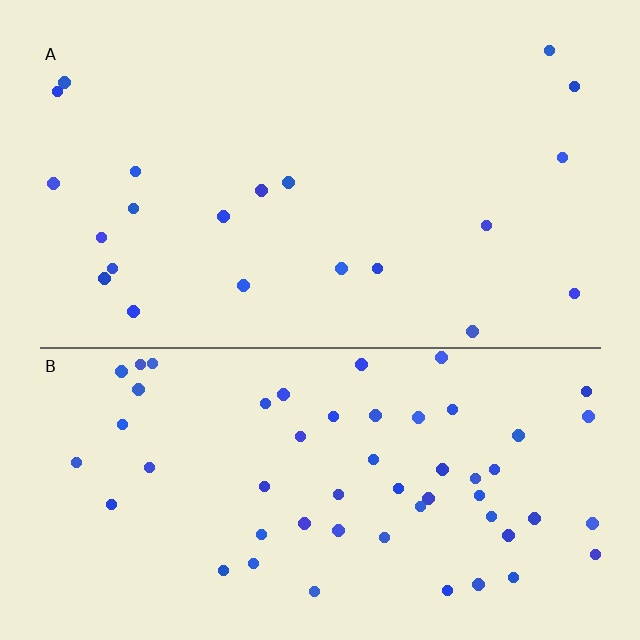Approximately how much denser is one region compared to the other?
Approximately 2.6× — region B over region A.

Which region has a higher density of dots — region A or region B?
B (the bottom).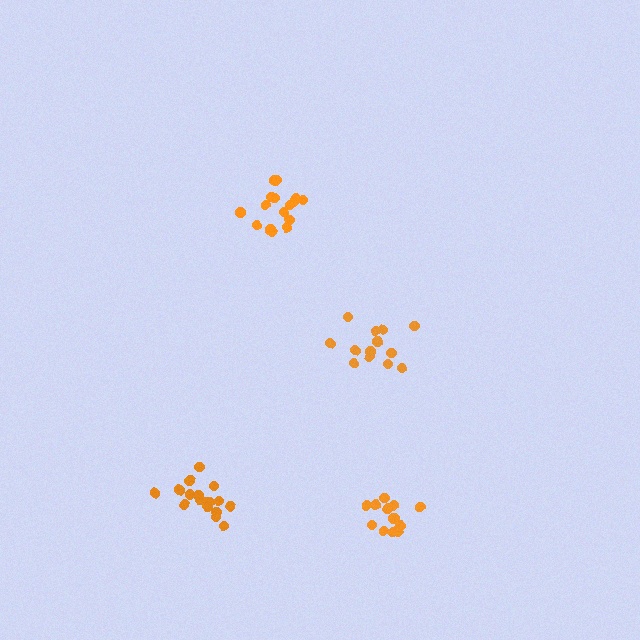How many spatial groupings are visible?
There are 4 spatial groupings.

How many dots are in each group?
Group 1: 14 dots, Group 2: 13 dots, Group 3: 17 dots, Group 4: 18 dots (62 total).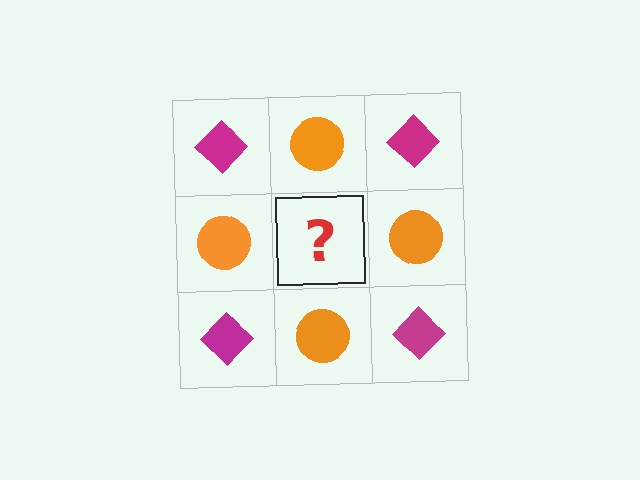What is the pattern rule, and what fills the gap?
The rule is that it alternates magenta diamond and orange circle in a checkerboard pattern. The gap should be filled with a magenta diamond.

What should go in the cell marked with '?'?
The missing cell should contain a magenta diamond.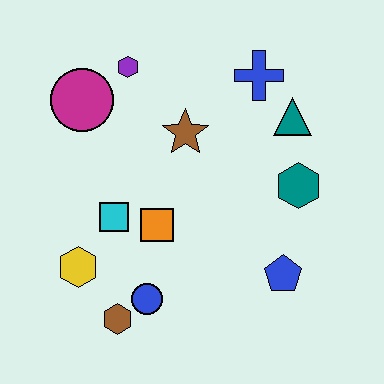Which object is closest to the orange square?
The cyan square is closest to the orange square.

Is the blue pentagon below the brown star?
Yes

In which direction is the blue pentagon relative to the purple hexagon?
The blue pentagon is below the purple hexagon.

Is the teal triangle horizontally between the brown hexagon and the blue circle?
No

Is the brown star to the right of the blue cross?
No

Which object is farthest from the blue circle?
The blue cross is farthest from the blue circle.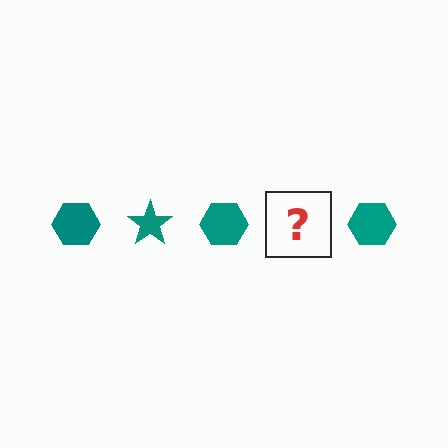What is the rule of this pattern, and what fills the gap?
The rule is that the pattern cycles through hexagon, star shapes in teal. The gap should be filled with a teal star.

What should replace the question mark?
The question mark should be replaced with a teal star.